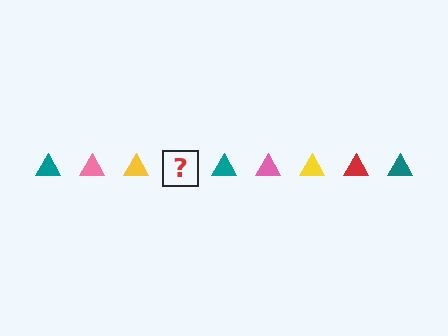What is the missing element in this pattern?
The missing element is a red triangle.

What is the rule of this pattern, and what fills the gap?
The rule is that the pattern cycles through teal, pink, yellow, red triangles. The gap should be filled with a red triangle.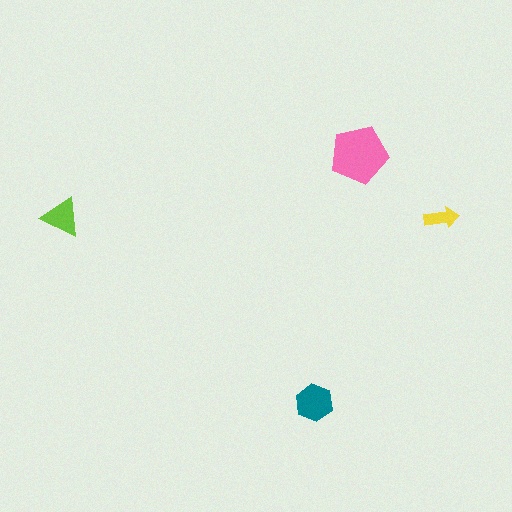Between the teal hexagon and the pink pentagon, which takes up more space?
The pink pentagon.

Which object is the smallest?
The yellow arrow.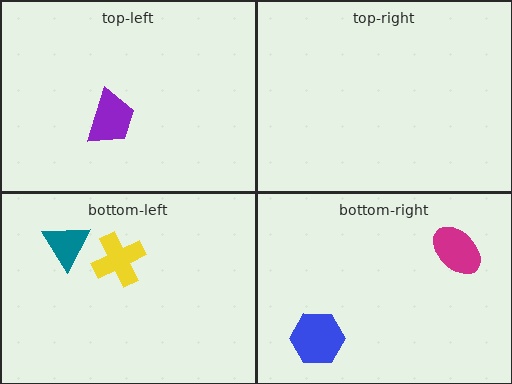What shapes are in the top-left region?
The purple trapezoid.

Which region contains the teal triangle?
The bottom-left region.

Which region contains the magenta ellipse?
The bottom-right region.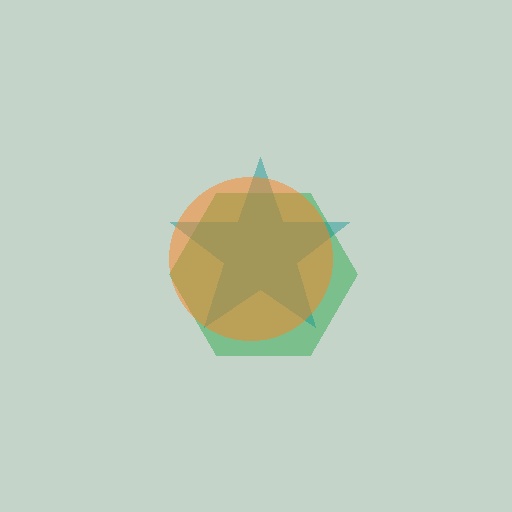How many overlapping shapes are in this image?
There are 3 overlapping shapes in the image.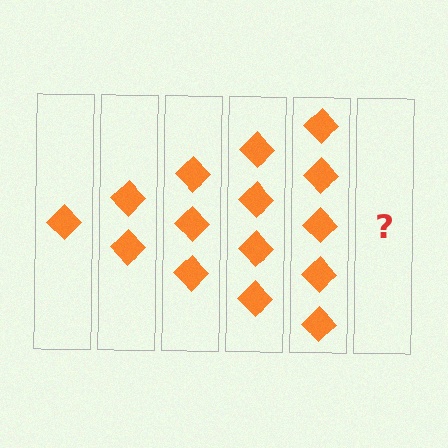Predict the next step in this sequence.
The next step is 6 diamonds.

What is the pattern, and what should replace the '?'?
The pattern is that each step adds one more diamond. The '?' should be 6 diamonds.